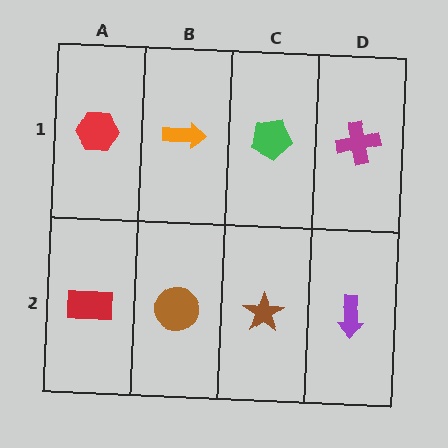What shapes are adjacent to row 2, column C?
A green pentagon (row 1, column C), a brown circle (row 2, column B), a purple arrow (row 2, column D).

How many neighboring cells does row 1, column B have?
3.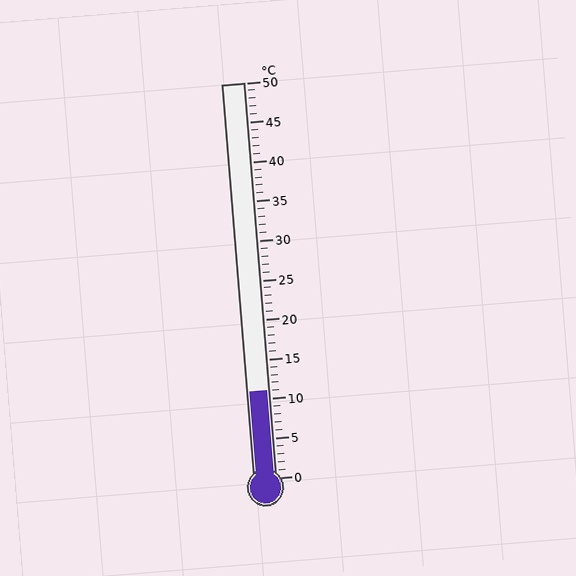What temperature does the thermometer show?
The thermometer shows approximately 11°C.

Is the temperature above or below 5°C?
The temperature is above 5°C.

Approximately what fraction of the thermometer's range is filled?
The thermometer is filled to approximately 20% of its range.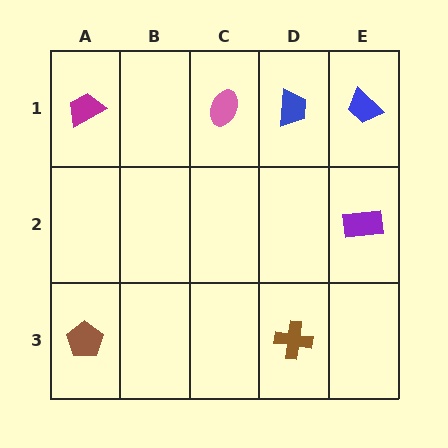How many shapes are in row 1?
4 shapes.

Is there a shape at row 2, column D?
No, that cell is empty.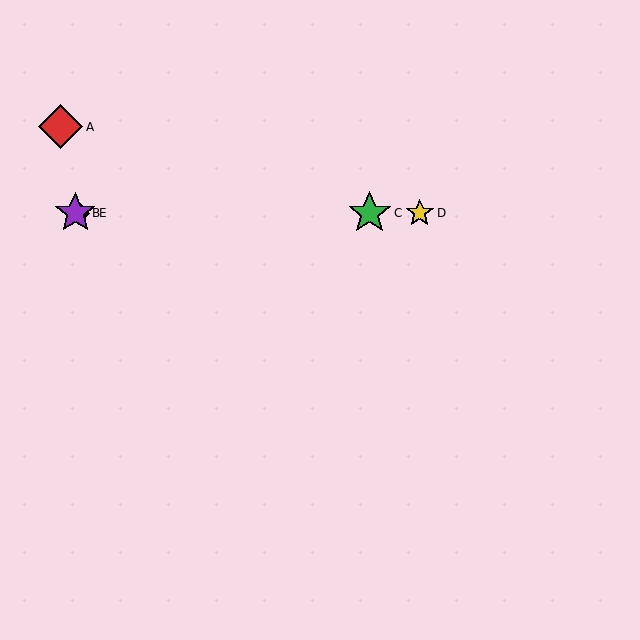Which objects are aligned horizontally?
Objects B, C, D, E are aligned horizontally.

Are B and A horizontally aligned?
No, B is at y≈213 and A is at y≈127.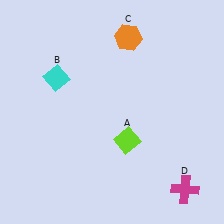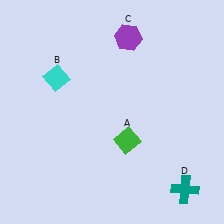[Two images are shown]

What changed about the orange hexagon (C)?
In Image 1, C is orange. In Image 2, it changed to purple.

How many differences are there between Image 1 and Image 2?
There are 3 differences between the two images.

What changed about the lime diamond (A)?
In Image 1, A is lime. In Image 2, it changed to green.